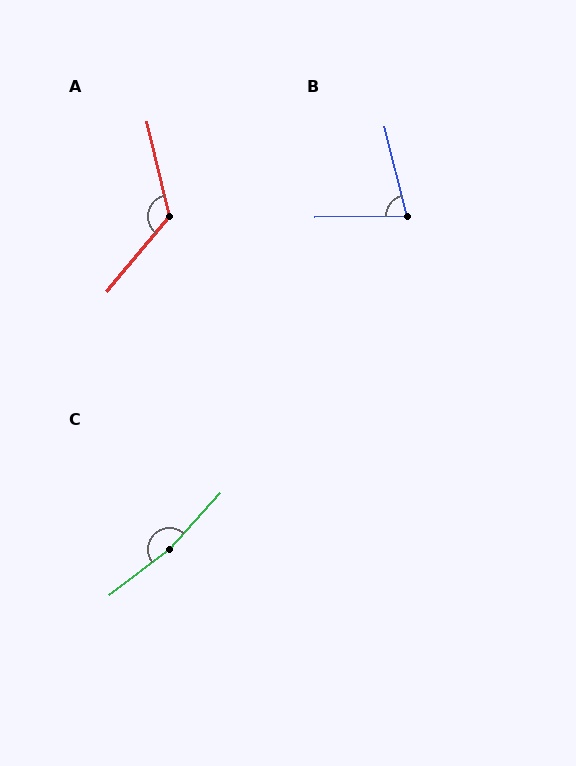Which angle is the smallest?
B, at approximately 77 degrees.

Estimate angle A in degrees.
Approximately 127 degrees.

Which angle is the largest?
C, at approximately 169 degrees.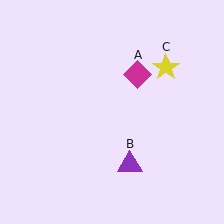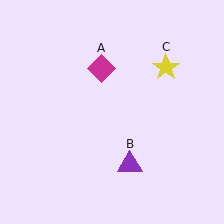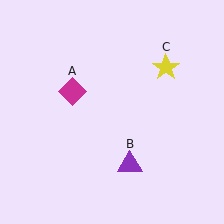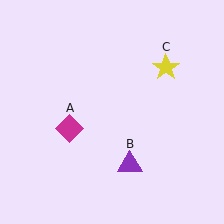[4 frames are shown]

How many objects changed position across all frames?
1 object changed position: magenta diamond (object A).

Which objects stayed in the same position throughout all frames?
Purple triangle (object B) and yellow star (object C) remained stationary.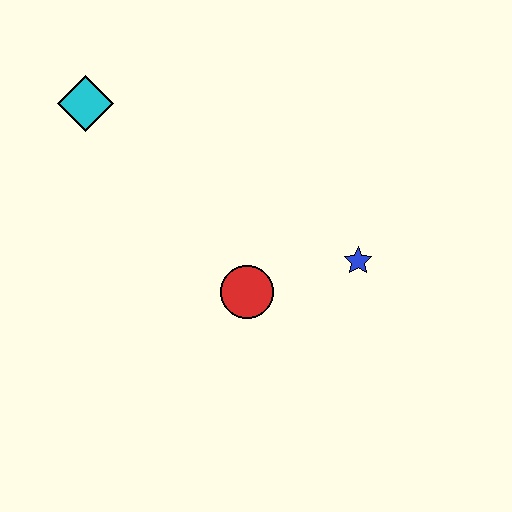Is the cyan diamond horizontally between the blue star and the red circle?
No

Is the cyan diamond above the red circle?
Yes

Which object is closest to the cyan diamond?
The red circle is closest to the cyan diamond.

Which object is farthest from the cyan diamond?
The blue star is farthest from the cyan diamond.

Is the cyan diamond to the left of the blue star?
Yes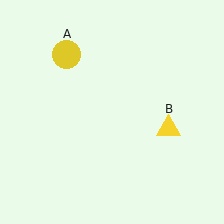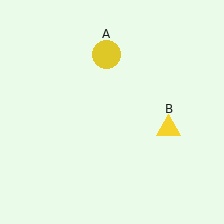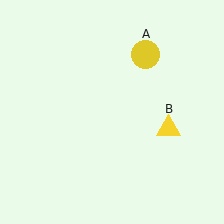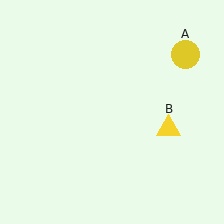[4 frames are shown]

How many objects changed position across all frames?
1 object changed position: yellow circle (object A).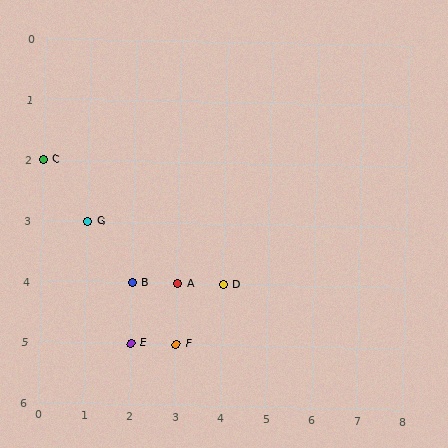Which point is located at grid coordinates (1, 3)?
Point G is at (1, 3).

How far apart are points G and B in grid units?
Points G and B are 1 column and 1 row apart (about 1.4 grid units diagonally).